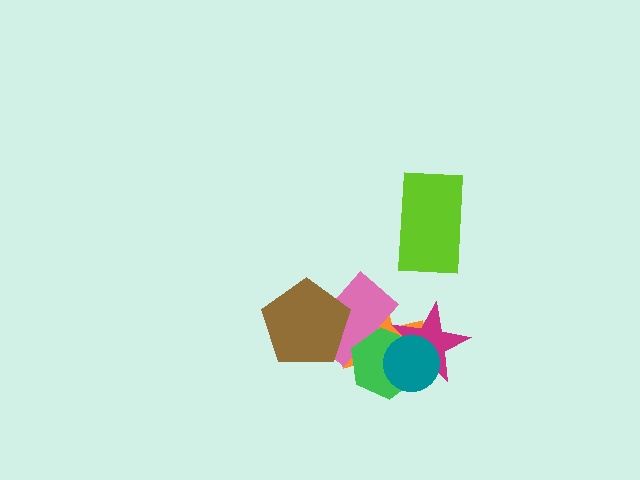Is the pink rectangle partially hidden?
Yes, it is partially covered by another shape.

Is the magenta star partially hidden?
Yes, it is partially covered by another shape.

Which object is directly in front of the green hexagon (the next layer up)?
The magenta star is directly in front of the green hexagon.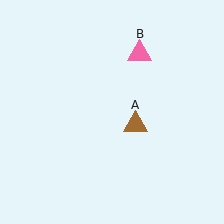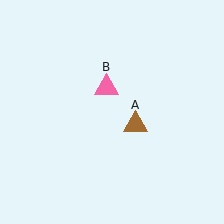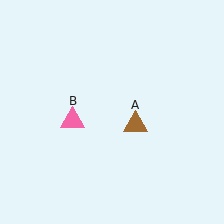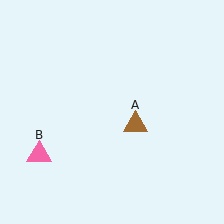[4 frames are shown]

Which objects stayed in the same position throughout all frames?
Brown triangle (object A) remained stationary.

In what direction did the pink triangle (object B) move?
The pink triangle (object B) moved down and to the left.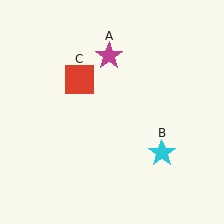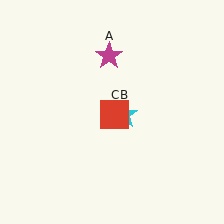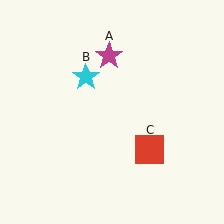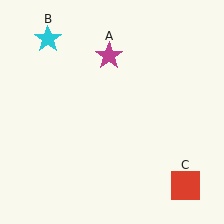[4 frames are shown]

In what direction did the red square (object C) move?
The red square (object C) moved down and to the right.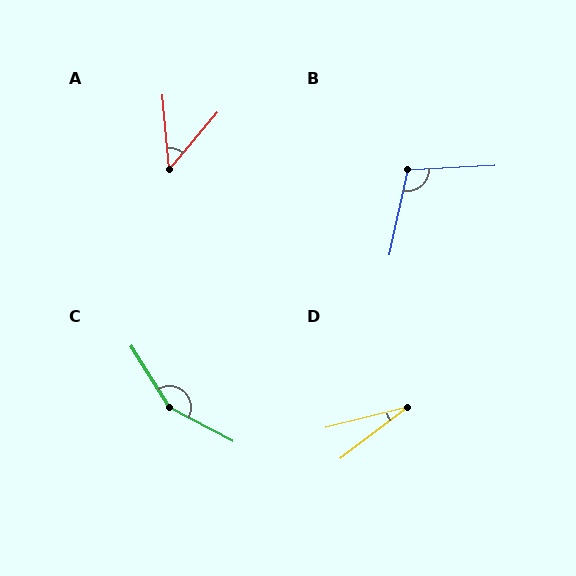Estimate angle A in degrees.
Approximately 45 degrees.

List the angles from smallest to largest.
D (23°), A (45°), B (105°), C (150°).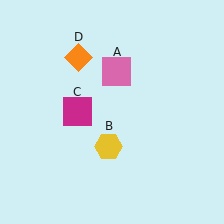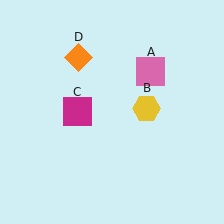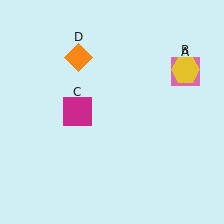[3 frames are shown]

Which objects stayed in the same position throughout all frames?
Magenta square (object C) and orange diamond (object D) remained stationary.